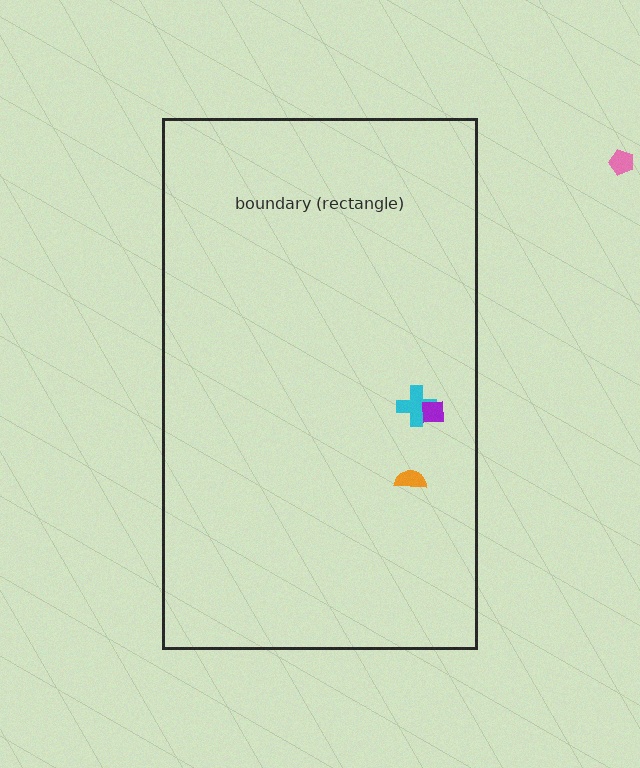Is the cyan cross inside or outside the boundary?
Inside.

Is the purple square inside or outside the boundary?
Inside.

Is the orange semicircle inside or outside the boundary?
Inside.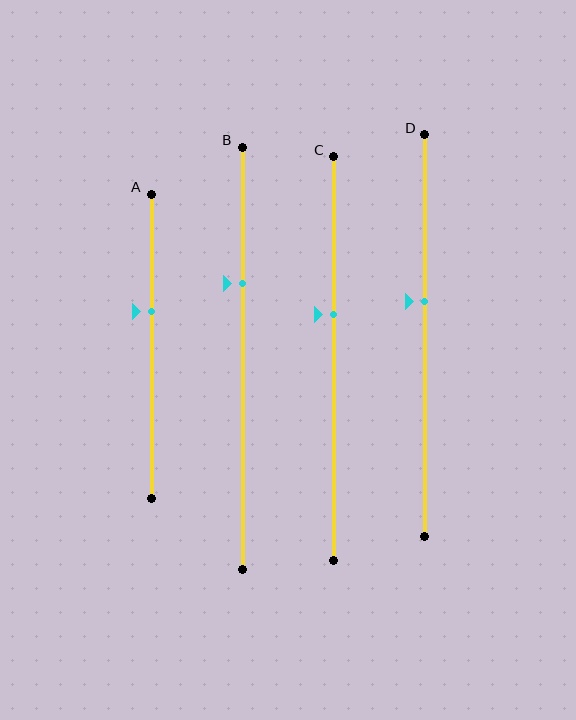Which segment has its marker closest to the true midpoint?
Segment D has its marker closest to the true midpoint.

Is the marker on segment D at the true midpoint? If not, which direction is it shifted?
No, the marker on segment D is shifted upward by about 8% of the segment length.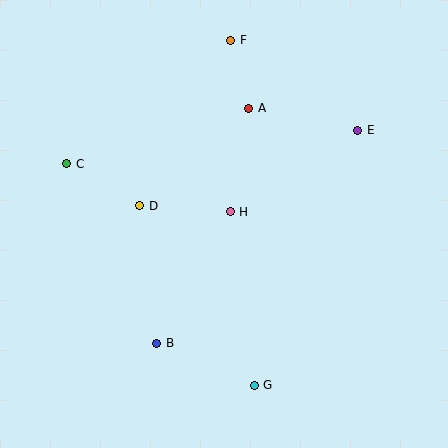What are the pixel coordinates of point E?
Point E is at (358, 130).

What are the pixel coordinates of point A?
Point A is at (249, 108).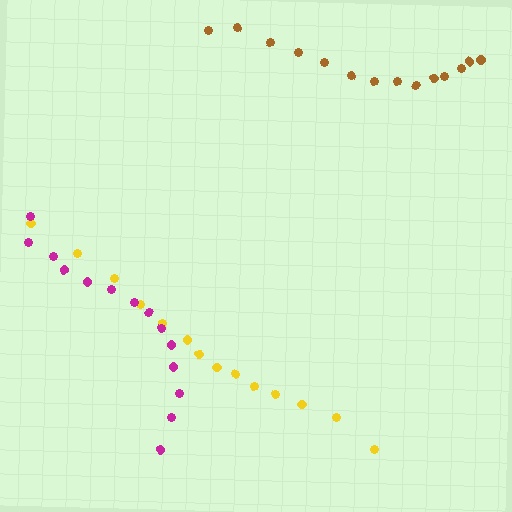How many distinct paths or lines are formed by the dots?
There are 3 distinct paths.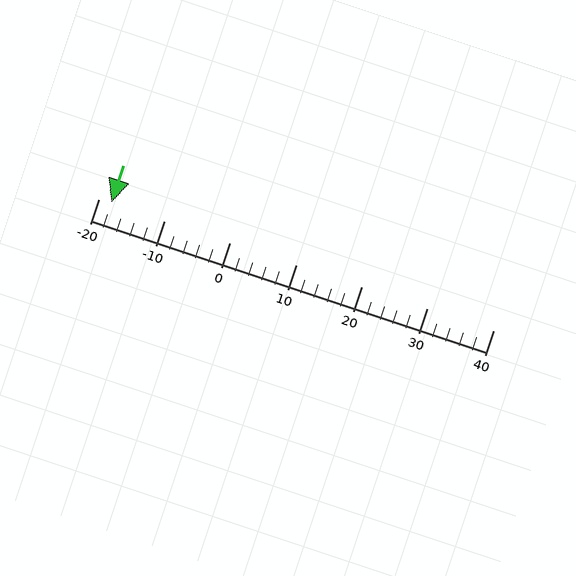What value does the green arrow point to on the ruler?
The green arrow points to approximately -18.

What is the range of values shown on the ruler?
The ruler shows values from -20 to 40.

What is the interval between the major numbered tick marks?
The major tick marks are spaced 10 units apart.